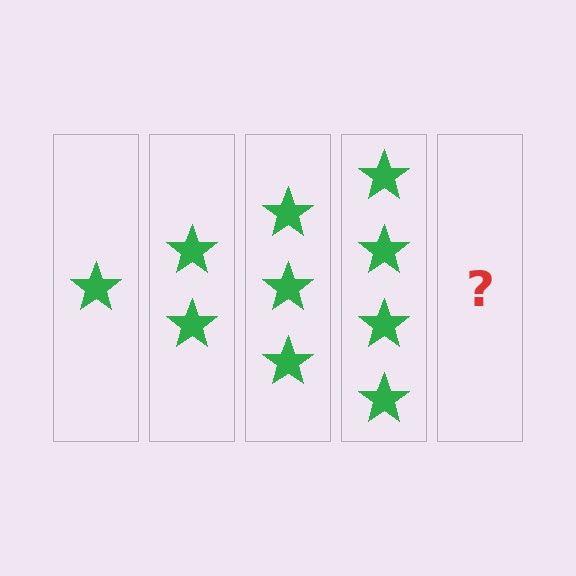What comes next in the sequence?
The next element should be 5 stars.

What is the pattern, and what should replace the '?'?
The pattern is that each step adds one more star. The '?' should be 5 stars.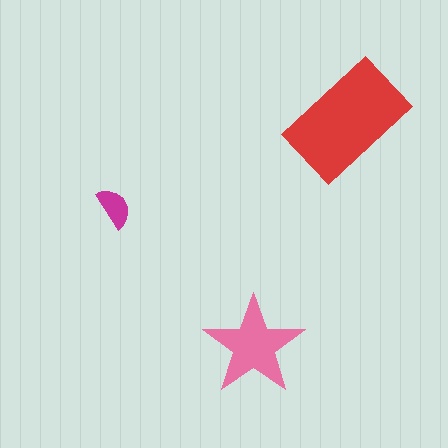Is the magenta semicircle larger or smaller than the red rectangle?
Smaller.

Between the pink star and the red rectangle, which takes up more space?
The red rectangle.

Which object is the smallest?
The magenta semicircle.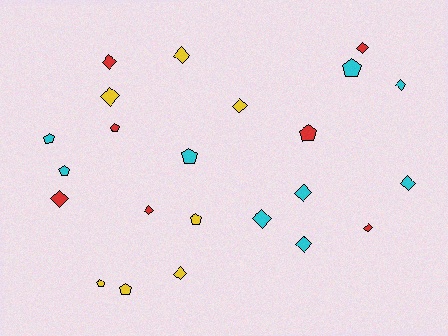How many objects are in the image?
There are 23 objects.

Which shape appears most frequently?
Diamond, with 14 objects.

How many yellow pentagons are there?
There are 3 yellow pentagons.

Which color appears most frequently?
Cyan, with 9 objects.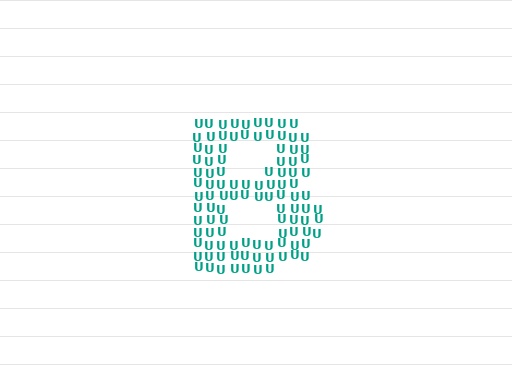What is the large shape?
The large shape is the letter B.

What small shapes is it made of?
It is made of small letter U's.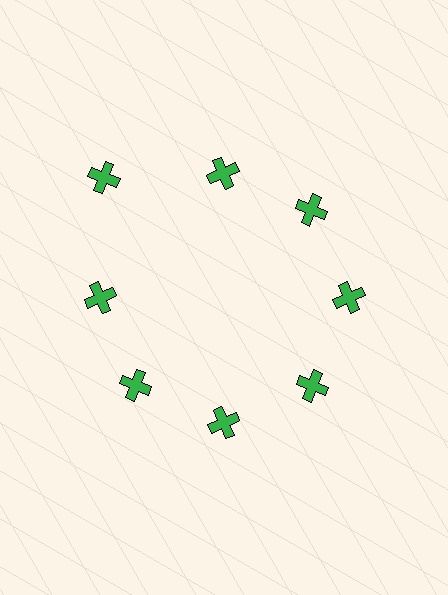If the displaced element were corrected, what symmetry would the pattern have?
It would have 8-fold rotational symmetry — the pattern would map onto itself every 45 degrees.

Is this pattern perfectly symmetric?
No. The 8 green crosses are arranged in a ring, but one element near the 10 o'clock position is pushed outward from the center, breaking the 8-fold rotational symmetry.